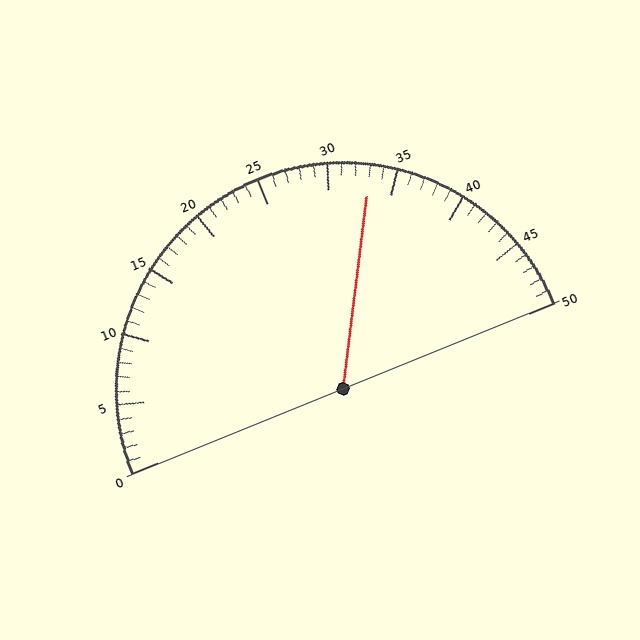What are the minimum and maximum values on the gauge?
The gauge ranges from 0 to 50.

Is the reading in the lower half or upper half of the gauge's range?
The reading is in the upper half of the range (0 to 50).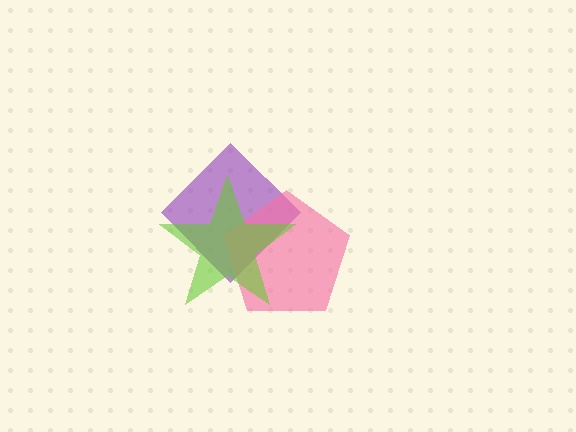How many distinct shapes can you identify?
There are 3 distinct shapes: a purple diamond, a pink pentagon, a lime star.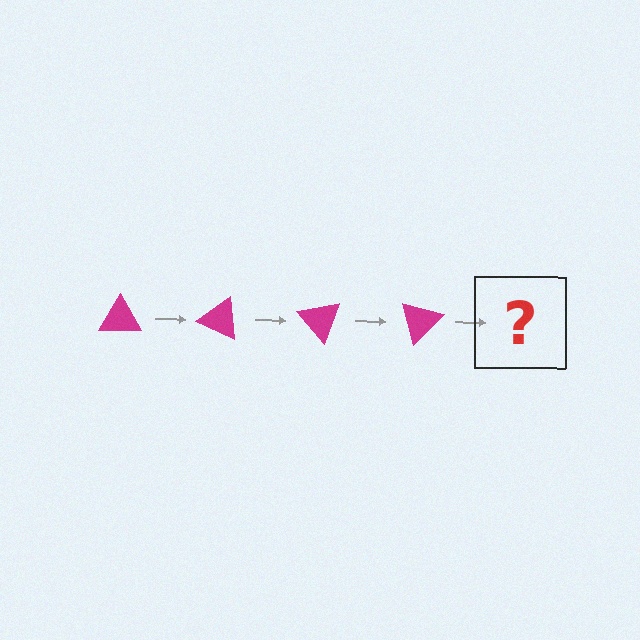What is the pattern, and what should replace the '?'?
The pattern is that the triangle rotates 25 degrees each step. The '?' should be a magenta triangle rotated 100 degrees.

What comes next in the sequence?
The next element should be a magenta triangle rotated 100 degrees.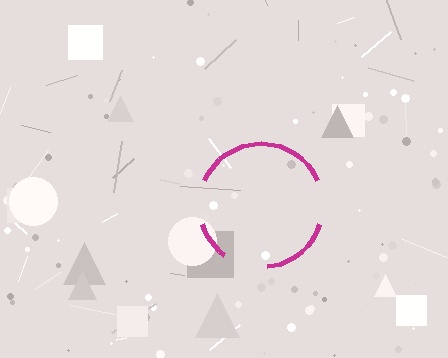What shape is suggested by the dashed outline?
The dashed outline suggests a circle.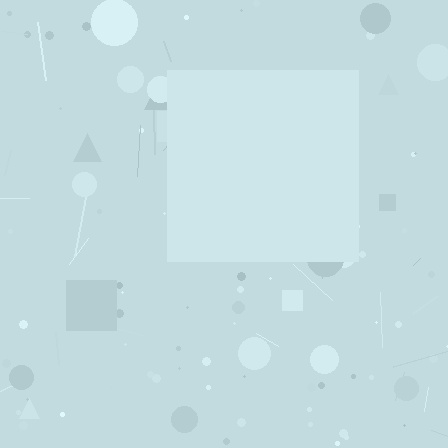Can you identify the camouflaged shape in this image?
The camouflaged shape is a square.